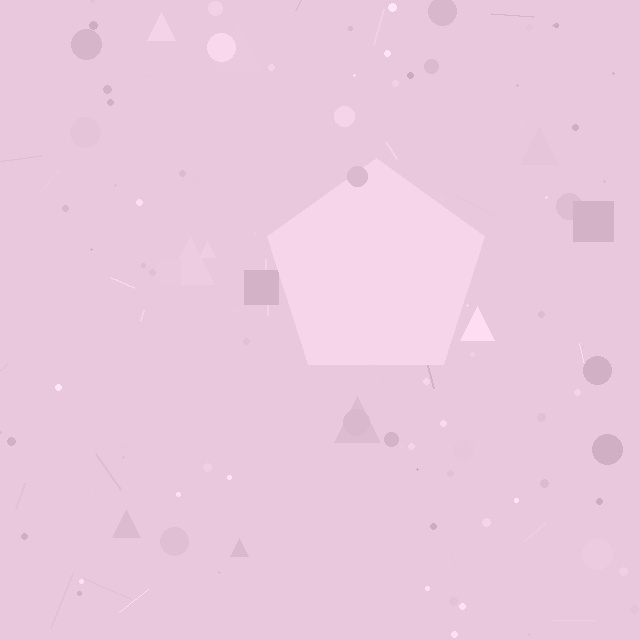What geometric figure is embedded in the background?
A pentagon is embedded in the background.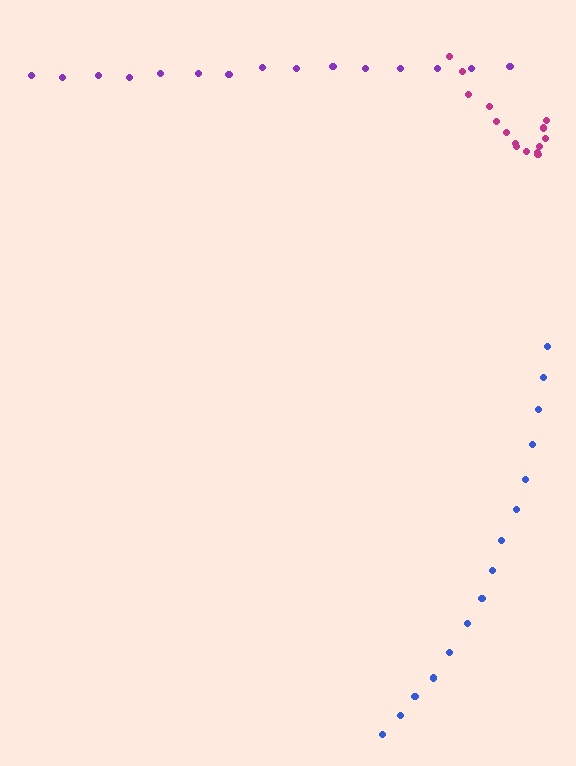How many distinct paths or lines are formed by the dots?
There are 3 distinct paths.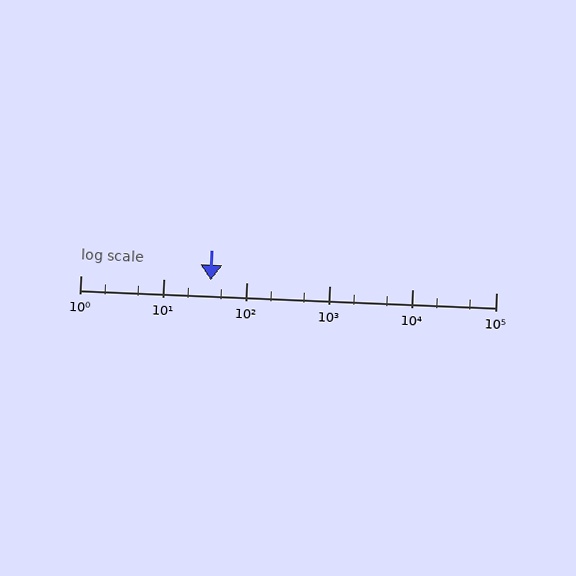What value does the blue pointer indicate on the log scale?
The pointer indicates approximately 37.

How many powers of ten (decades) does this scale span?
The scale spans 5 decades, from 1 to 100000.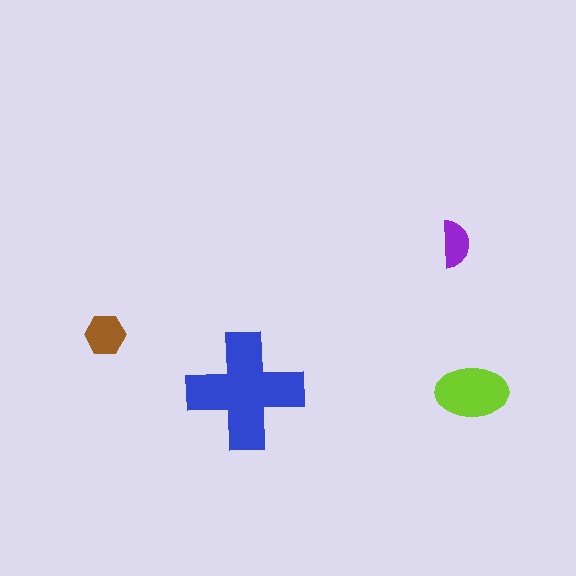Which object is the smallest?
The purple semicircle.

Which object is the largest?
The blue cross.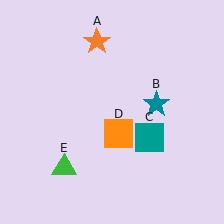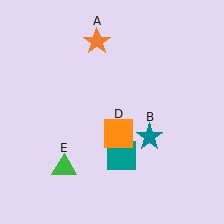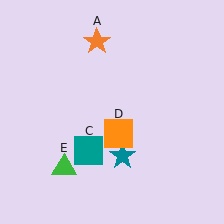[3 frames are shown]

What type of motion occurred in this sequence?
The teal star (object B), teal square (object C) rotated clockwise around the center of the scene.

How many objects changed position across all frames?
2 objects changed position: teal star (object B), teal square (object C).